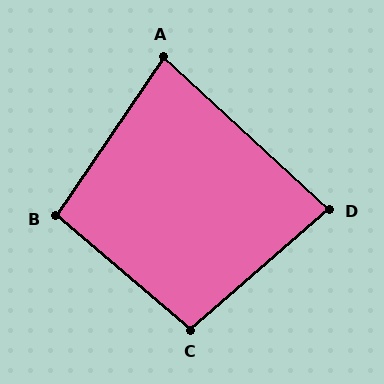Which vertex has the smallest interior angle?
A, at approximately 81 degrees.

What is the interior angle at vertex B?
Approximately 96 degrees (obtuse).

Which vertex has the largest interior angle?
C, at approximately 99 degrees.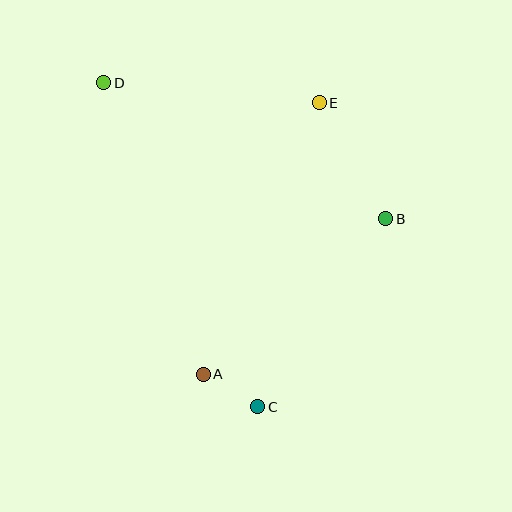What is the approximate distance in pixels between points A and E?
The distance between A and E is approximately 296 pixels.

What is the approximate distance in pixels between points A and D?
The distance between A and D is approximately 308 pixels.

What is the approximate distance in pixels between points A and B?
The distance between A and B is approximately 240 pixels.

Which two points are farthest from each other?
Points C and D are farthest from each other.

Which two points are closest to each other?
Points A and C are closest to each other.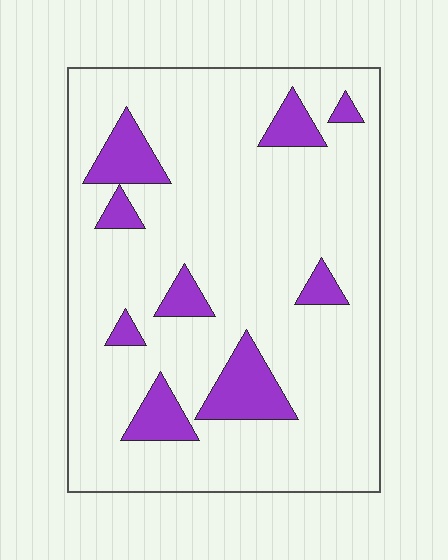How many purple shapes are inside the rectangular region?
9.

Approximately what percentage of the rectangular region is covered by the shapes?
Approximately 15%.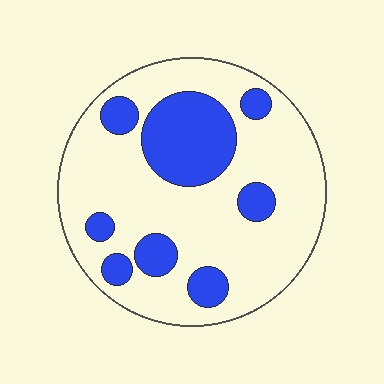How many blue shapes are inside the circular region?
8.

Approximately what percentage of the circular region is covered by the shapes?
Approximately 25%.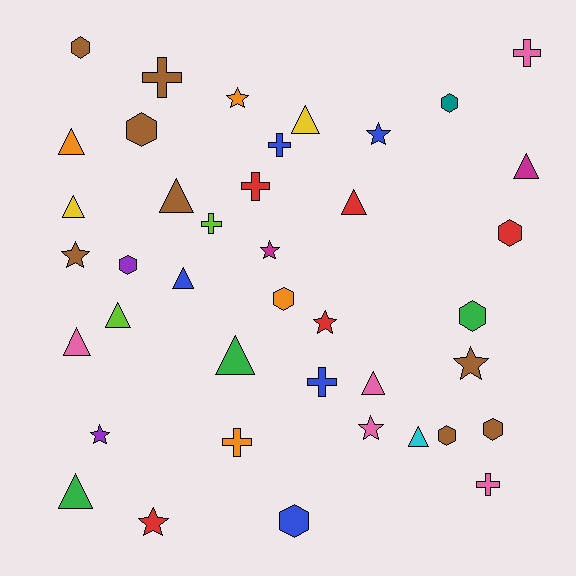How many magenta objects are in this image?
There are 2 magenta objects.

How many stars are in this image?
There are 9 stars.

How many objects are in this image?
There are 40 objects.